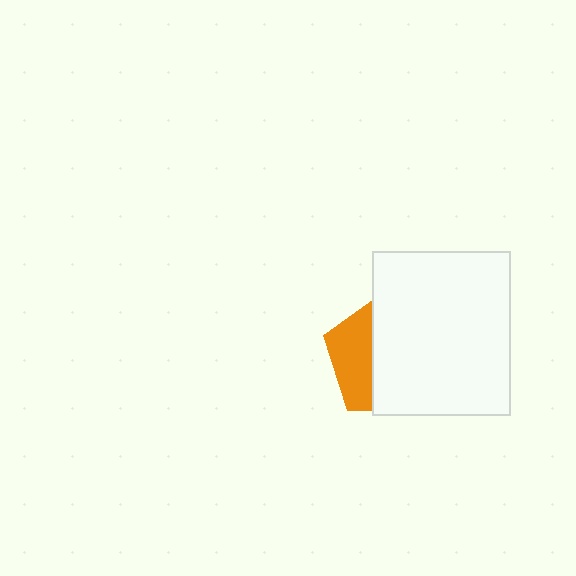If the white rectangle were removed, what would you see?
You would see the complete orange pentagon.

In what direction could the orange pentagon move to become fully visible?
The orange pentagon could move left. That would shift it out from behind the white rectangle entirely.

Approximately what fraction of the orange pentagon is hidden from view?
Roughly 67% of the orange pentagon is hidden behind the white rectangle.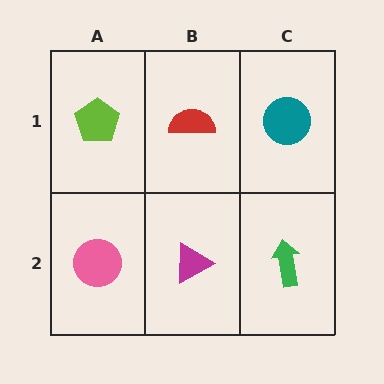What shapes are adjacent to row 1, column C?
A green arrow (row 2, column C), a red semicircle (row 1, column B).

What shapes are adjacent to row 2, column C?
A teal circle (row 1, column C), a magenta triangle (row 2, column B).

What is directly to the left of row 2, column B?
A pink circle.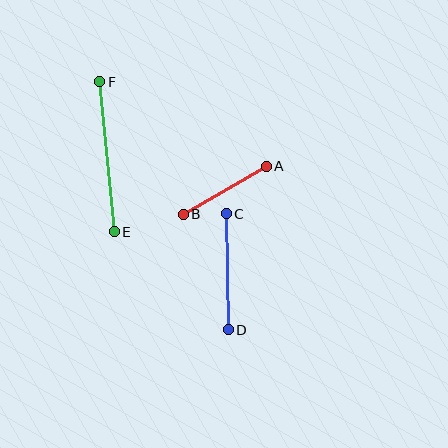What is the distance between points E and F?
The distance is approximately 150 pixels.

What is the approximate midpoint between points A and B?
The midpoint is at approximately (225, 190) pixels.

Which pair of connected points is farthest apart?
Points E and F are farthest apart.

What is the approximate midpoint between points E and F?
The midpoint is at approximately (107, 157) pixels.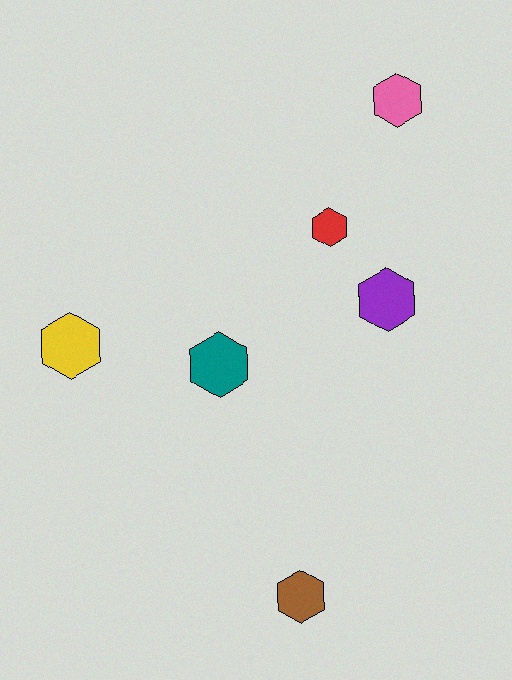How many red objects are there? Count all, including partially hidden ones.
There is 1 red object.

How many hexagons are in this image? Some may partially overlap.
There are 6 hexagons.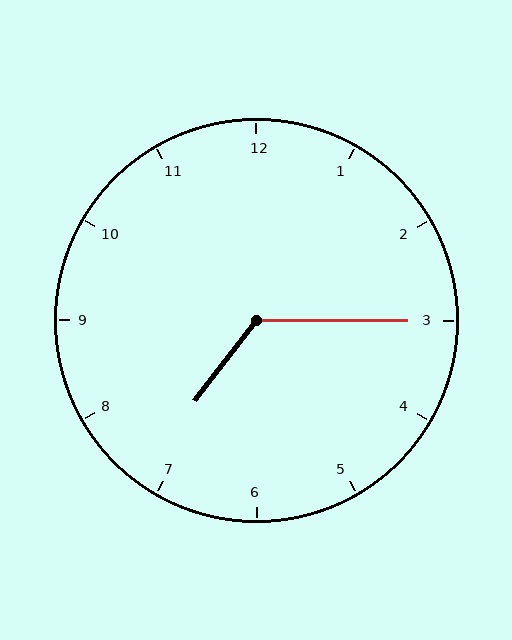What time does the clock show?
7:15.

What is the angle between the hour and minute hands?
Approximately 128 degrees.